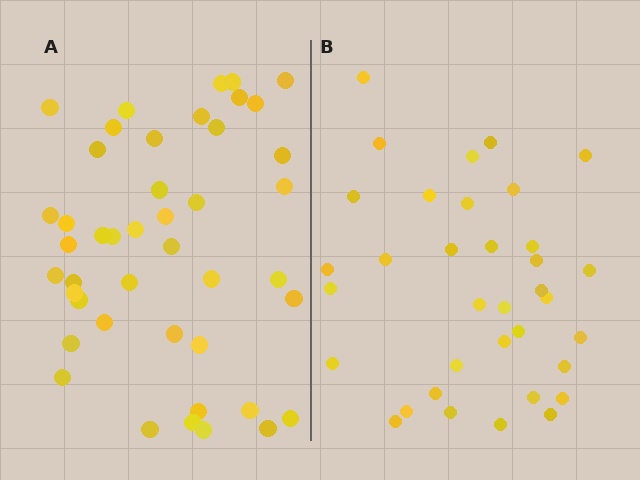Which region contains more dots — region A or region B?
Region A (the left region) has more dots.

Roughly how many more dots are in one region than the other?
Region A has roughly 8 or so more dots than region B.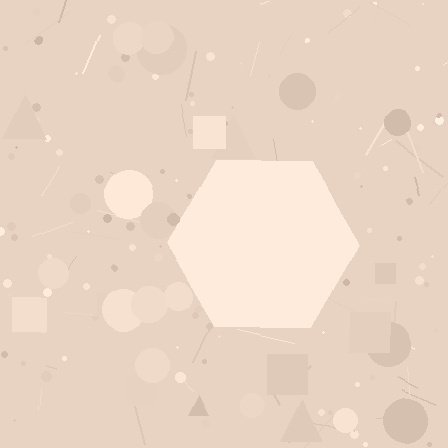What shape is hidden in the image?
A hexagon is hidden in the image.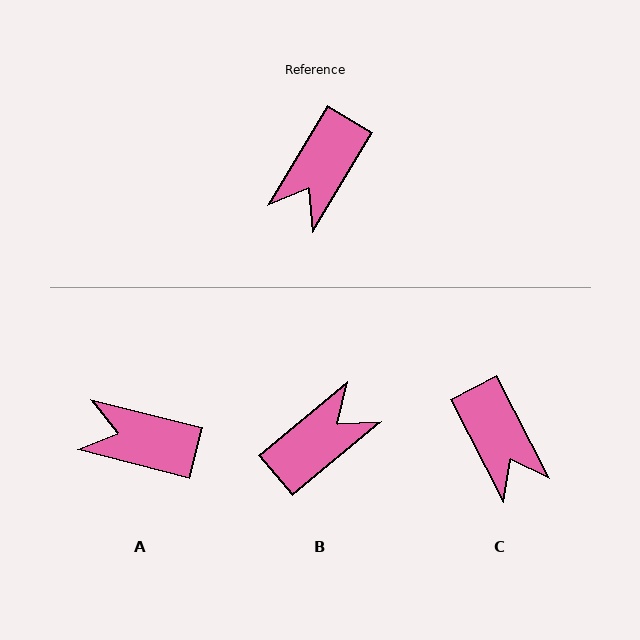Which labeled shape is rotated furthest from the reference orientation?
B, about 161 degrees away.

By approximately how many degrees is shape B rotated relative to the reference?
Approximately 161 degrees counter-clockwise.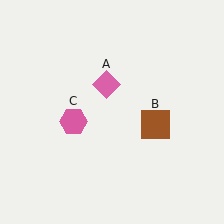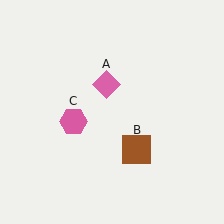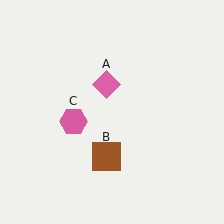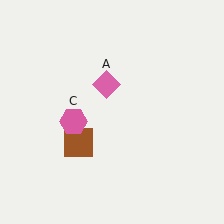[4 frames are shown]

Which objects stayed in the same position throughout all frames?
Pink diamond (object A) and pink hexagon (object C) remained stationary.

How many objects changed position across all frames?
1 object changed position: brown square (object B).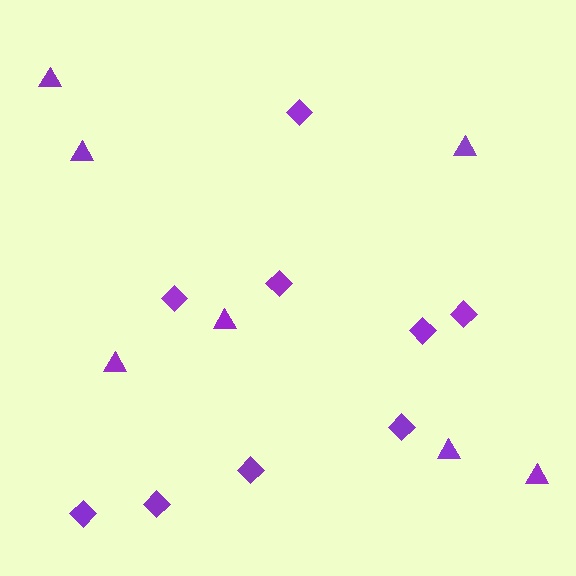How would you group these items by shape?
There are 2 groups: one group of triangles (7) and one group of diamonds (9).